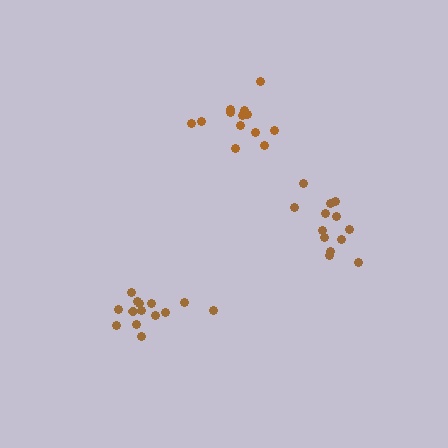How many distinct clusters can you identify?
There are 3 distinct clusters.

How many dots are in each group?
Group 1: 13 dots, Group 2: 14 dots, Group 3: 13 dots (40 total).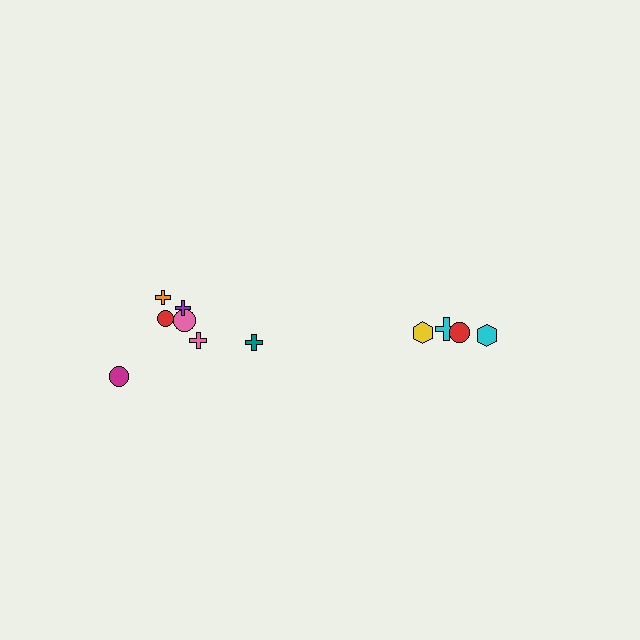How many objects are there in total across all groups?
There are 11 objects.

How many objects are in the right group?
There are 4 objects.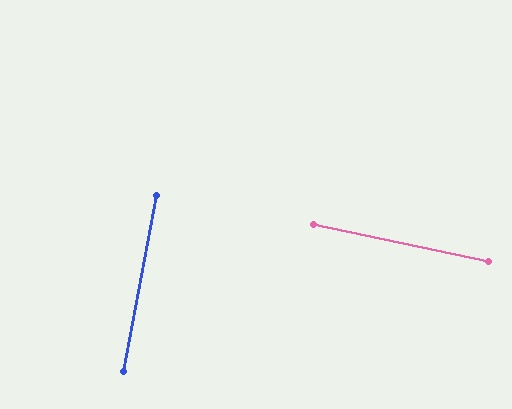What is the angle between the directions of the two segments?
Approximately 89 degrees.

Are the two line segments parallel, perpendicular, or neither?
Perpendicular — they meet at approximately 89°.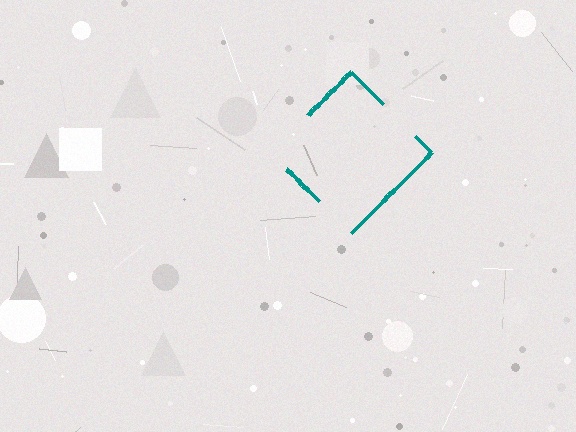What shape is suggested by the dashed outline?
The dashed outline suggests a diamond.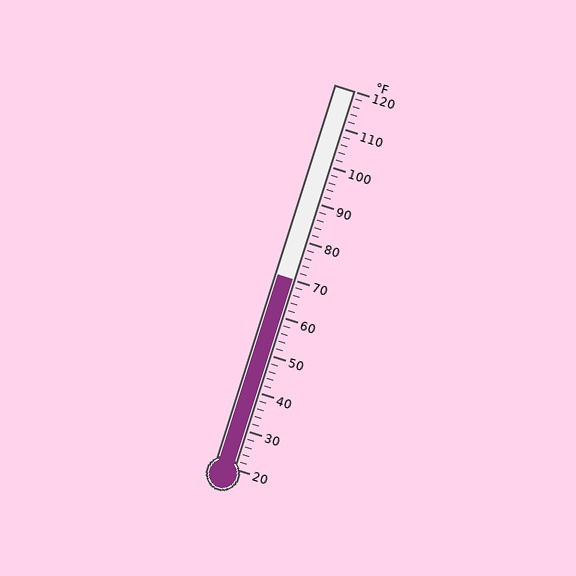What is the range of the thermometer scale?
The thermometer scale ranges from 20°F to 120°F.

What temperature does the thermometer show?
The thermometer shows approximately 70°F.